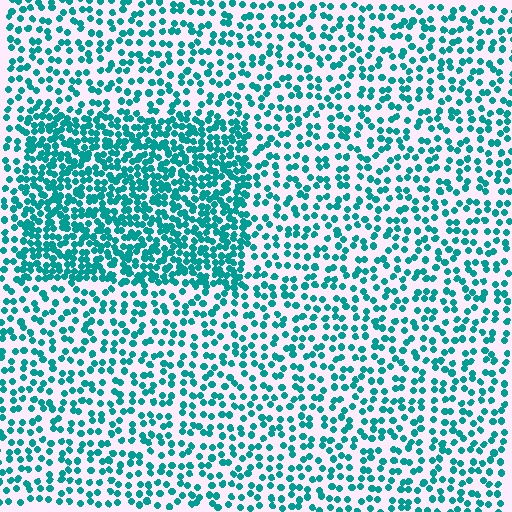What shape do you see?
I see a rectangle.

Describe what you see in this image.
The image contains small teal elements arranged at two different densities. A rectangle-shaped region is visible where the elements are more densely packed than the surrounding area.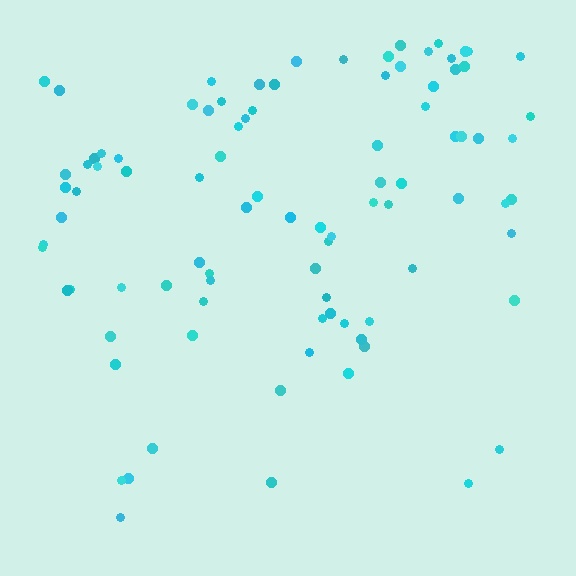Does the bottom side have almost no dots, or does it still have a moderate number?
Still a moderate number, just noticeably fewer than the top.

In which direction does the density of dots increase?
From bottom to top, with the top side densest.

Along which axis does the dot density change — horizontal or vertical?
Vertical.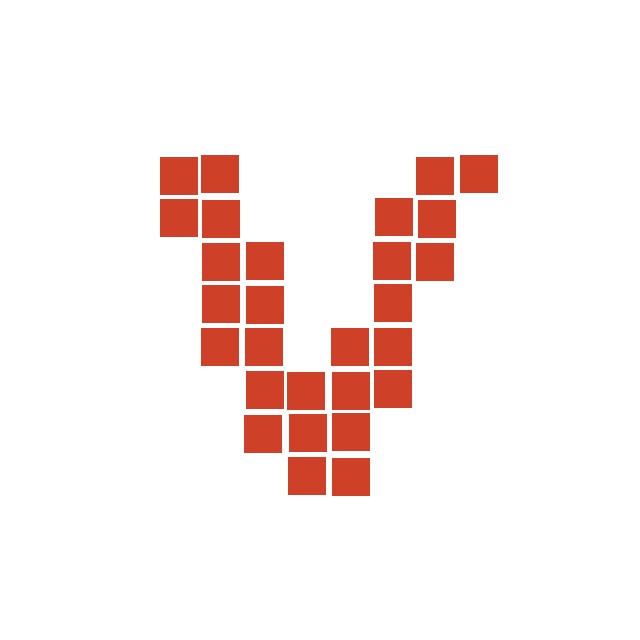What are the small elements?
The small elements are squares.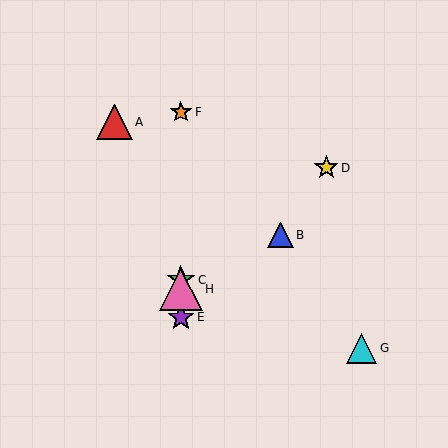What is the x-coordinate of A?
Object A is at x≈115.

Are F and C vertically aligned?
Yes, both are at x≈181.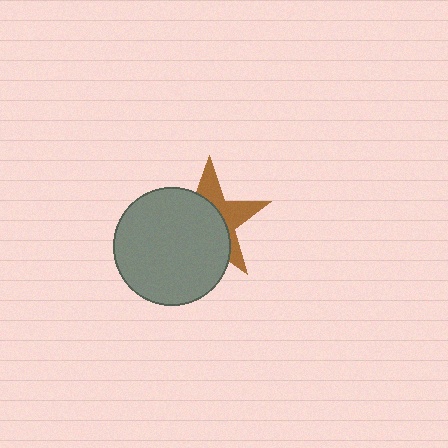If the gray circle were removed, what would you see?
You would see the complete brown star.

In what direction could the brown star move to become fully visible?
The brown star could move toward the upper-right. That would shift it out from behind the gray circle entirely.